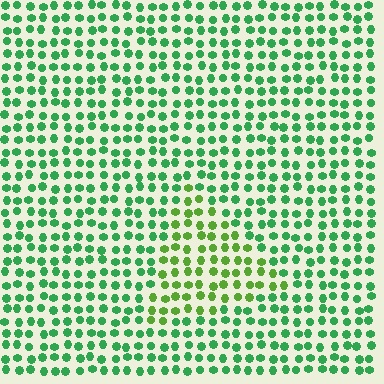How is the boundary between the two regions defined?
The boundary is defined purely by a slight shift in hue (about 35 degrees). Spacing, size, and orientation are identical on both sides.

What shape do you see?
I see a triangle.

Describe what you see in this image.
The image is filled with small green elements in a uniform arrangement. A triangle-shaped region is visible where the elements are tinted to a slightly different hue, forming a subtle color boundary.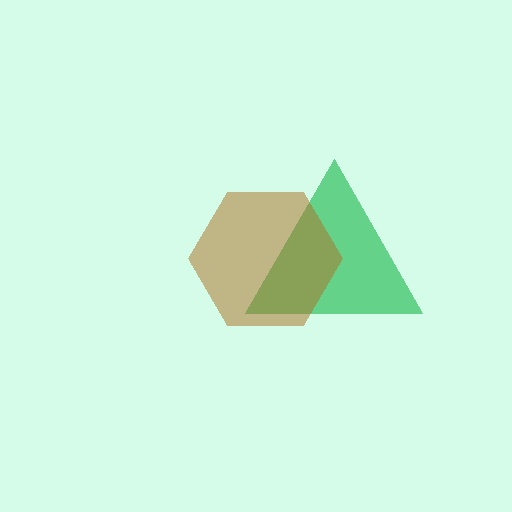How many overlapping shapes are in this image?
There are 2 overlapping shapes in the image.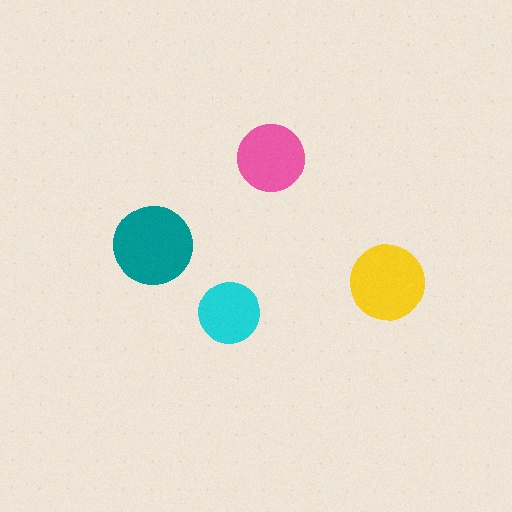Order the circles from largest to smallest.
the teal one, the yellow one, the pink one, the cyan one.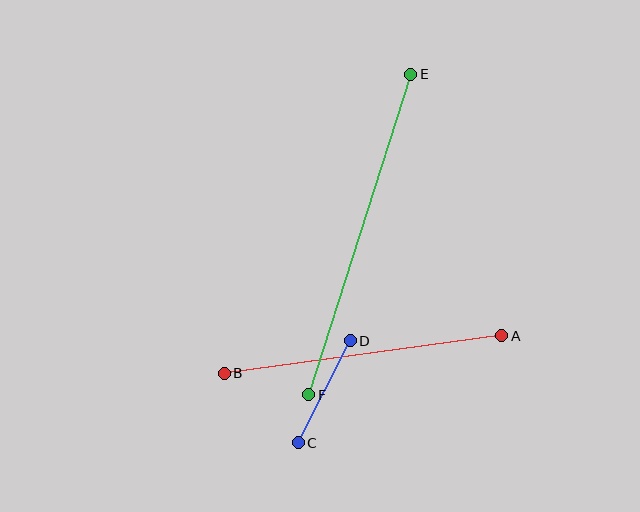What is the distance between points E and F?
The distance is approximately 336 pixels.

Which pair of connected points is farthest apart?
Points E and F are farthest apart.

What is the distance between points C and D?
The distance is approximately 114 pixels.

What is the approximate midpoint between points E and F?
The midpoint is at approximately (360, 234) pixels.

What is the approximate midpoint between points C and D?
The midpoint is at approximately (324, 392) pixels.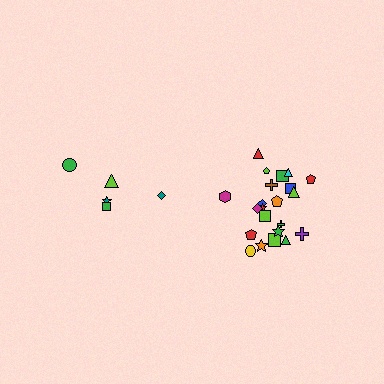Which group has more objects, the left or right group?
The right group.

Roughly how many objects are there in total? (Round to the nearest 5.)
Roughly 25 objects in total.